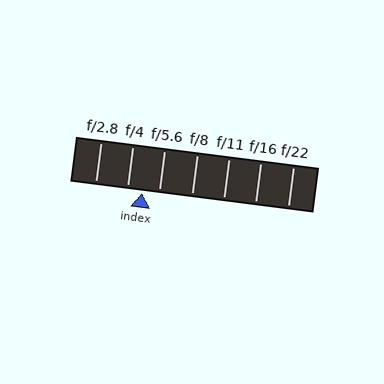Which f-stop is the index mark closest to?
The index mark is closest to f/4.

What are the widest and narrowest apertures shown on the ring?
The widest aperture shown is f/2.8 and the narrowest is f/22.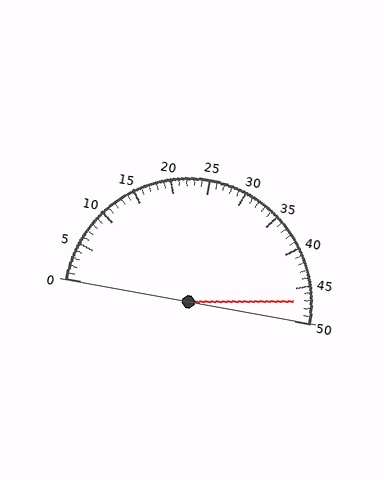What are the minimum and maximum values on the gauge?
The gauge ranges from 0 to 50.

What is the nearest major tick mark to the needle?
The nearest major tick mark is 45.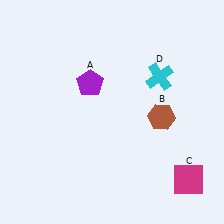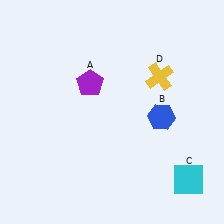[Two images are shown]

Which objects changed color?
B changed from brown to blue. C changed from magenta to cyan. D changed from cyan to yellow.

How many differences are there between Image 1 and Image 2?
There are 3 differences between the two images.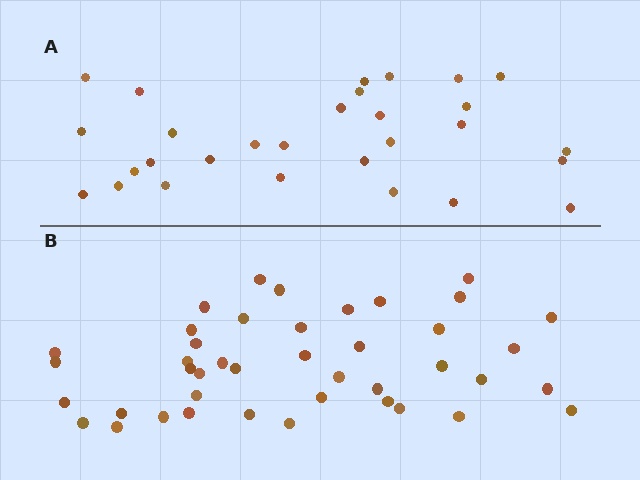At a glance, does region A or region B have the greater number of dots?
Region B (the bottom region) has more dots.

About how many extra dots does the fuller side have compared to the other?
Region B has approximately 15 more dots than region A.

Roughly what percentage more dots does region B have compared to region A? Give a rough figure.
About 45% more.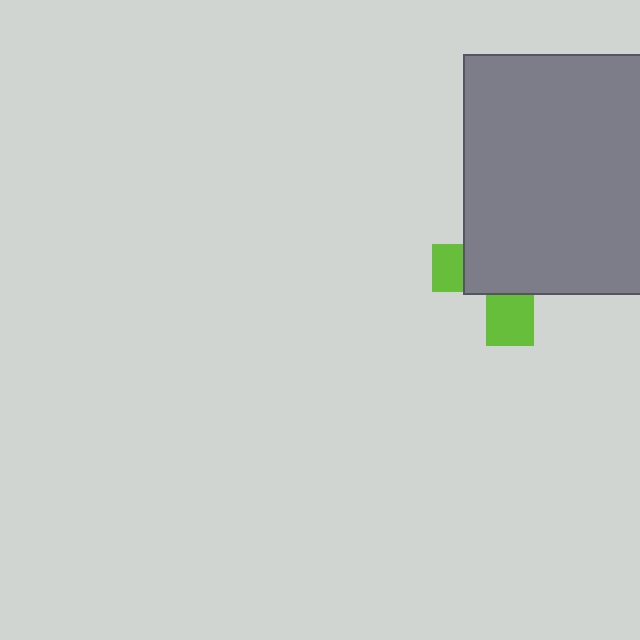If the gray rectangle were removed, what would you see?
You would see the complete lime cross.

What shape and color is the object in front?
The object in front is a gray rectangle.